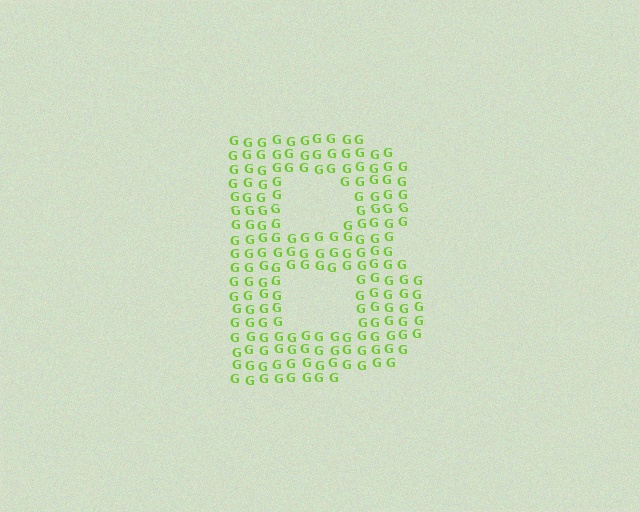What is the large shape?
The large shape is the letter B.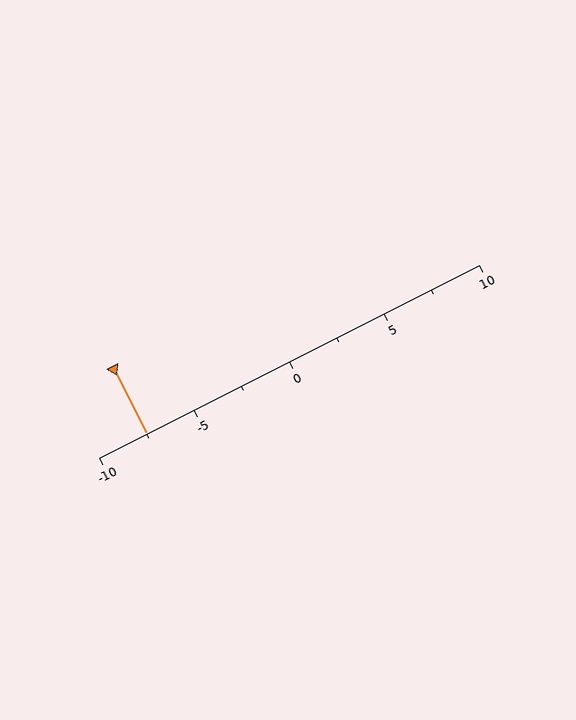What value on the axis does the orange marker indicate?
The marker indicates approximately -7.5.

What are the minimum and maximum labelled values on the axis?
The axis runs from -10 to 10.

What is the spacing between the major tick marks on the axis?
The major ticks are spaced 5 apart.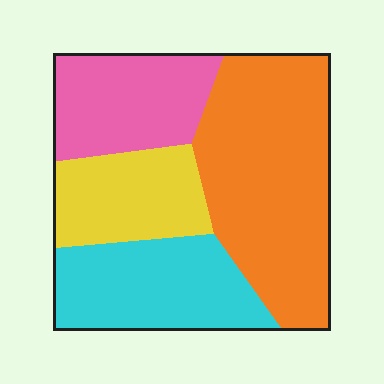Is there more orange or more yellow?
Orange.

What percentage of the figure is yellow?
Yellow takes up about one sixth (1/6) of the figure.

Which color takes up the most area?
Orange, at roughly 40%.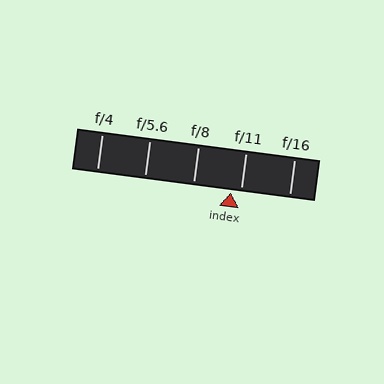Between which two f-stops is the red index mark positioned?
The index mark is between f/8 and f/11.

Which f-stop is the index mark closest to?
The index mark is closest to f/11.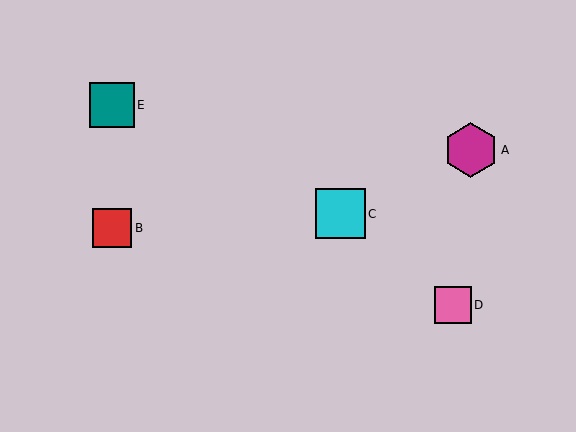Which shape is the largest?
The magenta hexagon (labeled A) is the largest.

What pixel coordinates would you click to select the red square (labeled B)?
Click at (112, 228) to select the red square B.